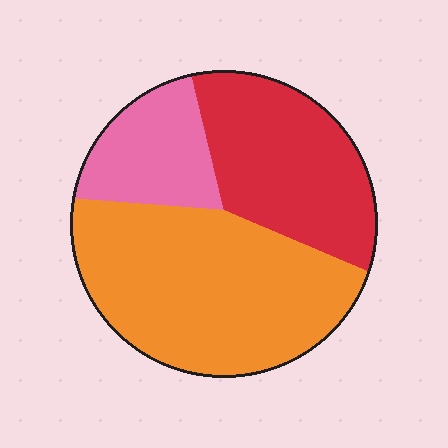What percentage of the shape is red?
Red covers 32% of the shape.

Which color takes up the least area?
Pink, at roughly 20%.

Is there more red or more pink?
Red.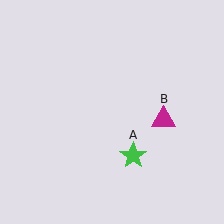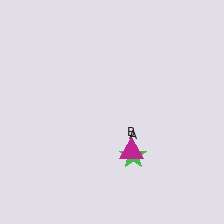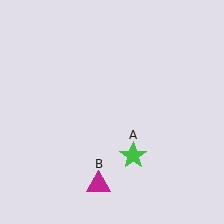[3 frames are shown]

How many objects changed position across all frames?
1 object changed position: magenta triangle (object B).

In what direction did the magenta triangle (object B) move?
The magenta triangle (object B) moved down and to the left.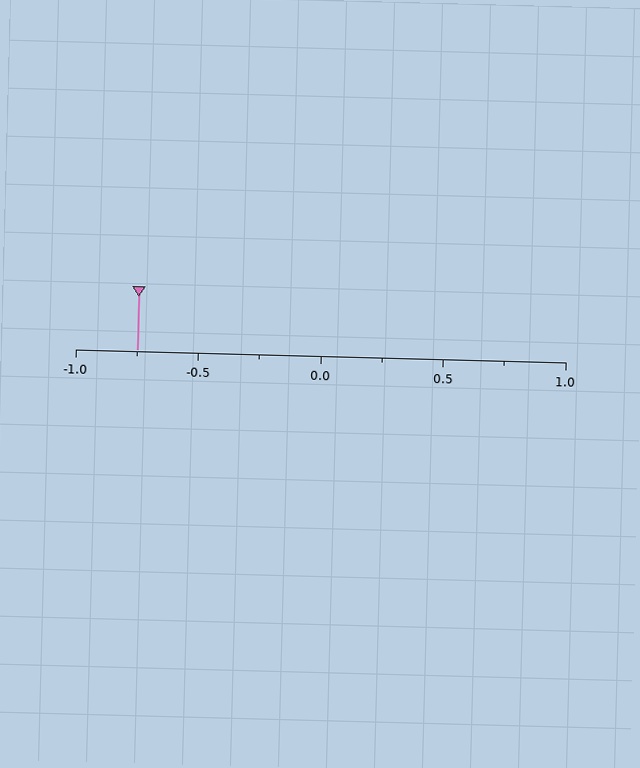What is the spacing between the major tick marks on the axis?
The major ticks are spaced 0.5 apart.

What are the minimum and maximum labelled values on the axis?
The axis runs from -1.0 to 1.0.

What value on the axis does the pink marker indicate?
The marker indicates approximately -0.75.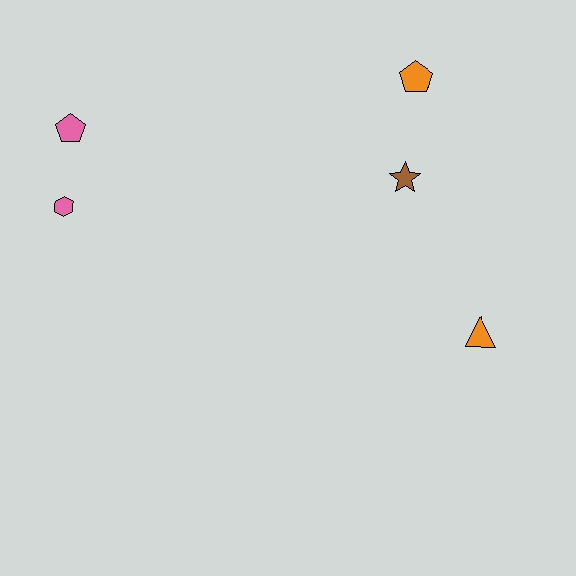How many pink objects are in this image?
There are 2 pink objects.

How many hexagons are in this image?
There is 1 hexagon.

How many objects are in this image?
There are 5 objects.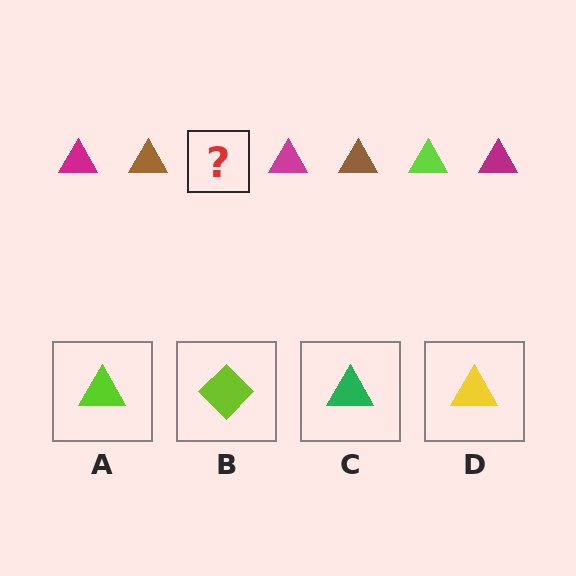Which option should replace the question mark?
Option A.